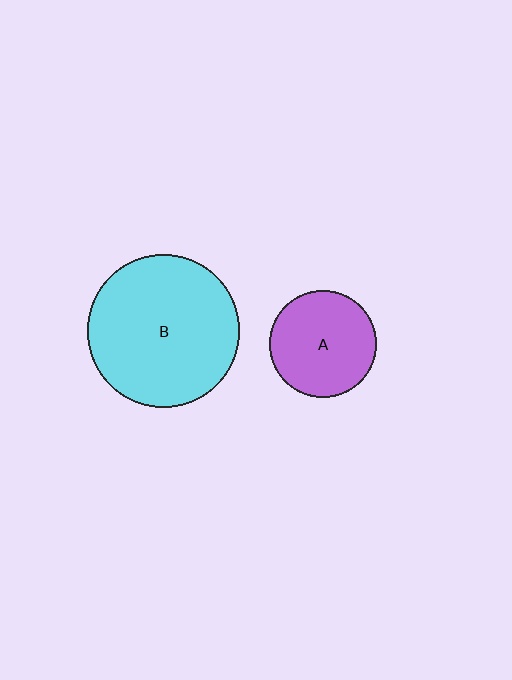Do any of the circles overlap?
No, none of the circles overlap.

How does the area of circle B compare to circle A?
Approximately 2.0 times.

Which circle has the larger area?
Circle B (cyan).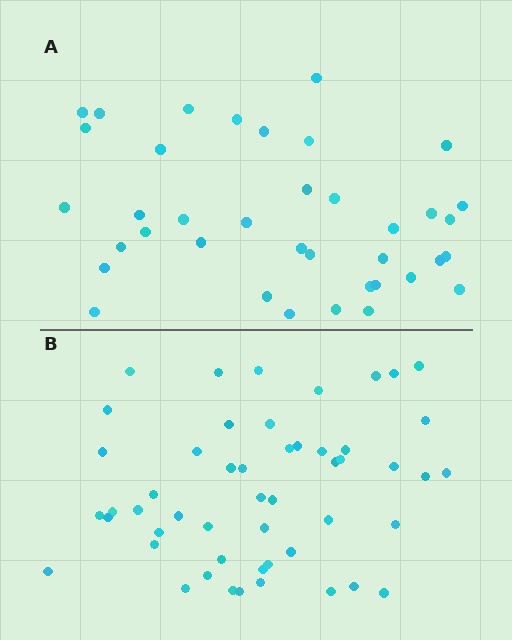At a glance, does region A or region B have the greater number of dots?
Region B (the bottom region) has more dots.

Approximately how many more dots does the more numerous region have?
Region B has approximately 15 more dots than region A.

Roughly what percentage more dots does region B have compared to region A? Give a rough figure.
About 35% more.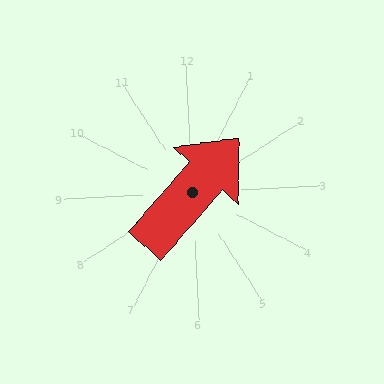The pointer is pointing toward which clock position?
Roughly 1 o'clock.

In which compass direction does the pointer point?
Northeast.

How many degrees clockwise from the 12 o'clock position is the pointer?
Approximately 44 degrees.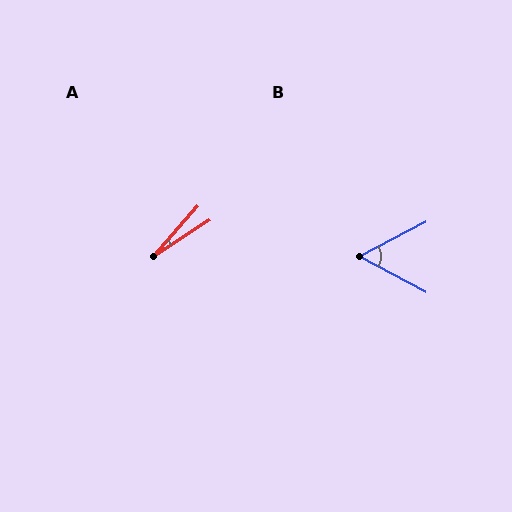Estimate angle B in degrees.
Approximately 55 degrees.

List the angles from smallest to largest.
A (16°), B (55°).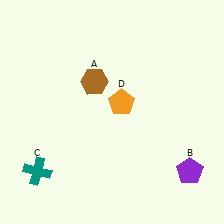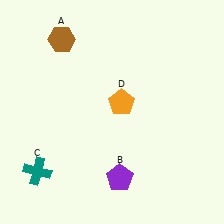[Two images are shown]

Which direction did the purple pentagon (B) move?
The purple pentagon (B) moved left.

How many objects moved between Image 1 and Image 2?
2 objects moved between the two images.